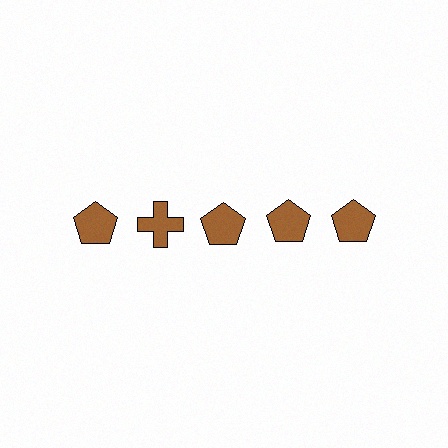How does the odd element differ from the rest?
It has a different shape: cross instead of pentagon.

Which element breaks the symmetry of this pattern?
The brown cross in the top row, second from left column breaks the symmetry. All other shapes are brown pentagons.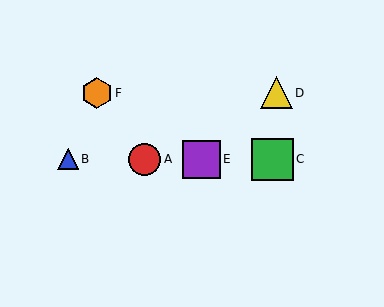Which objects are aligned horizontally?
Objects A, B, C, E are aligned horizontally.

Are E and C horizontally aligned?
Yes, both are at y≈159.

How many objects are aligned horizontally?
4 objects (A, B, C, E) are aligned horizontally.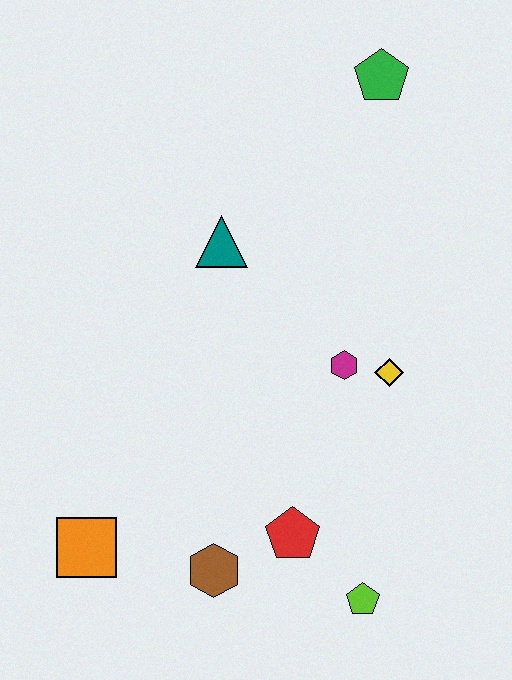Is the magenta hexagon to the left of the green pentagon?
Yes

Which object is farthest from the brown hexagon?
The green pentagon is farthest from the brown hexagon.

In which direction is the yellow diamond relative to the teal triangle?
The yellow diamond is to the right of the teal triangle.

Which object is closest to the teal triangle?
The magenta hexagon is closest to the teal triangle.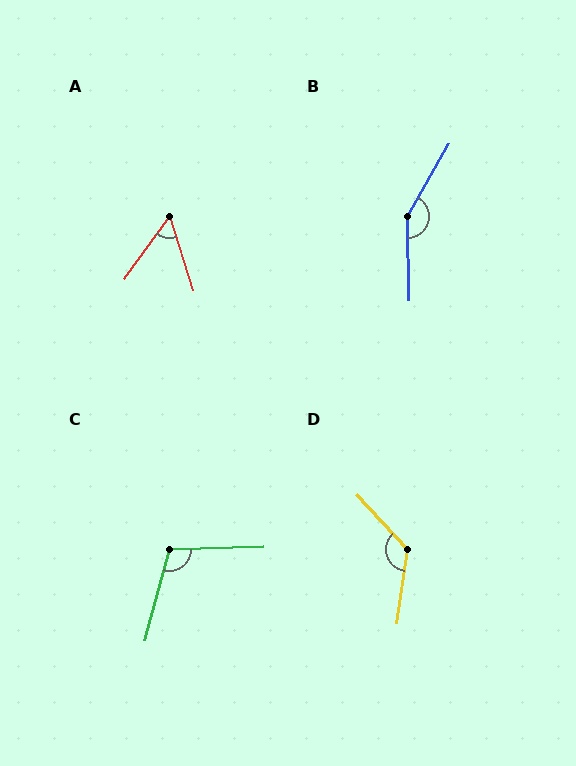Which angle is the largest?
B, at approximately 149 degrees.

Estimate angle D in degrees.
Approximately 129 degrees.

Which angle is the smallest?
A, at approximately 54 degrees.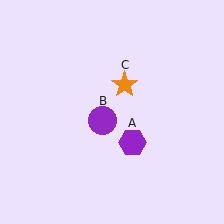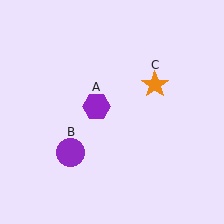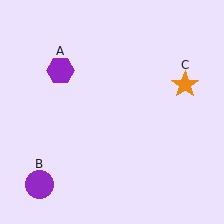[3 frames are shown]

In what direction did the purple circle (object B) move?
The purple circle (object B) moved down and to the left.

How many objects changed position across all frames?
3 objects changed position: purple hexagon (object A), purple circle (object B), orange star (object C).